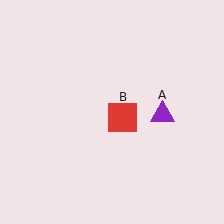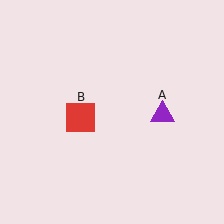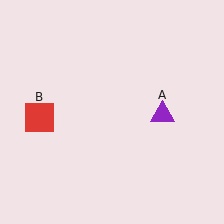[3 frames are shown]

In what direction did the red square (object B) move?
The red square (object B) moved left.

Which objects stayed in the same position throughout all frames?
Purple triangle (object A) remained stationary.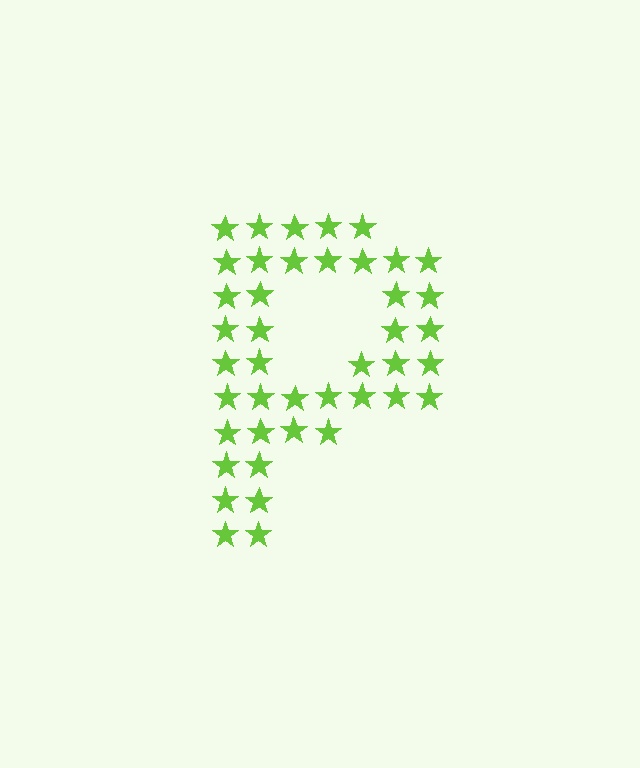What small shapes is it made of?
It is made of small stars.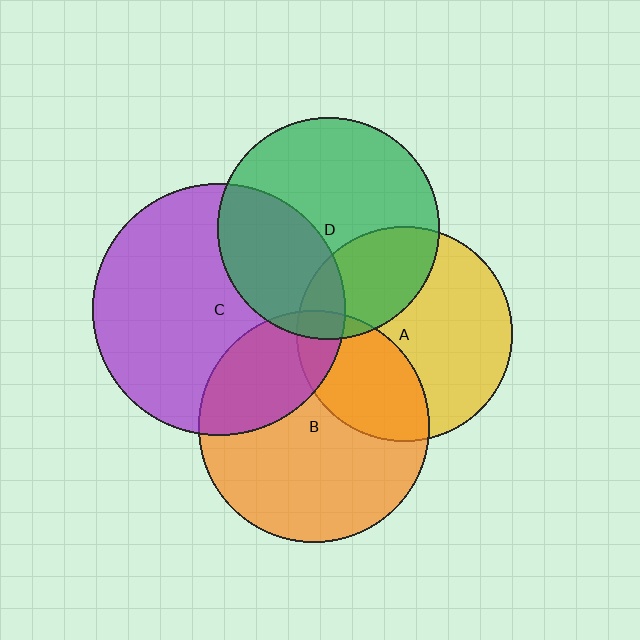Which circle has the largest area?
Circle C (purple).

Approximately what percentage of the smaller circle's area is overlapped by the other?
Approximately 10%.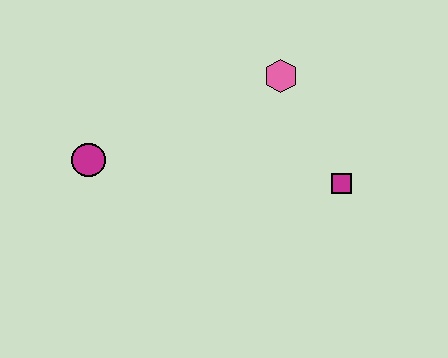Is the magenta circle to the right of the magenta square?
No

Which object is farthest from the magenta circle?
The magenta square is farthest from the magenta circle.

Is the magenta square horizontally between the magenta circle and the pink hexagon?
No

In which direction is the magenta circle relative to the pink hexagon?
The magenta circle is to the left of the pink hexagon.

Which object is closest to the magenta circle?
The pink hexagon is closest to the magenta circle.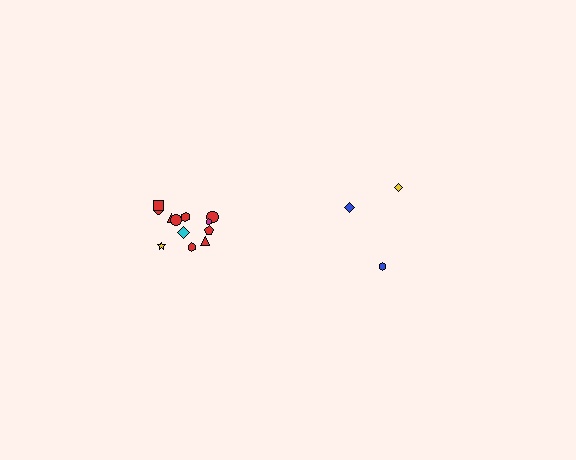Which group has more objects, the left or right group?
The left group.